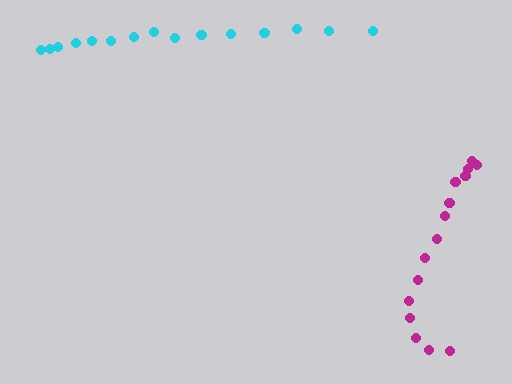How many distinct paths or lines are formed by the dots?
There are 2 distinct paths.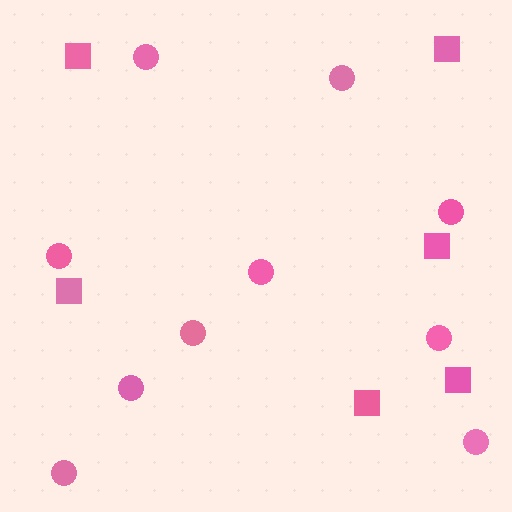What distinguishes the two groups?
There are 2 groups: one group of squares (6) and one group of circles (10).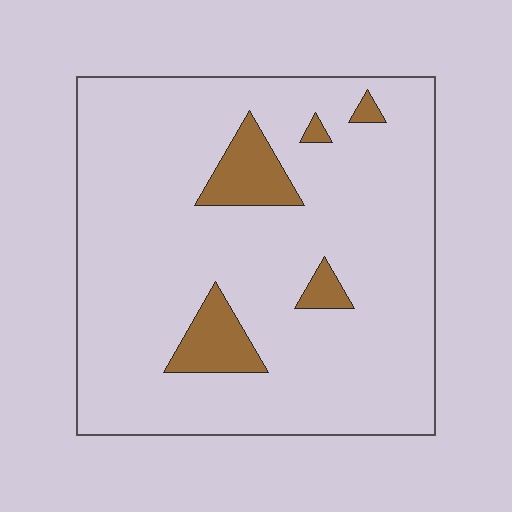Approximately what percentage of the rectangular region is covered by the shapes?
Approximately 10%.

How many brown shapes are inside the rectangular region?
5.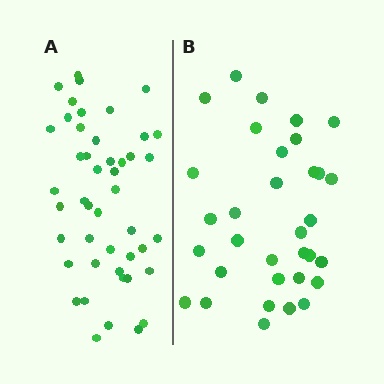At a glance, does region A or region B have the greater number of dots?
Region A (the left region) has more dots.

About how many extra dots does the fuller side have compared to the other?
Region A has approximately 15 more dots than region B.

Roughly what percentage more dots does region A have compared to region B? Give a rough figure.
About 40% more.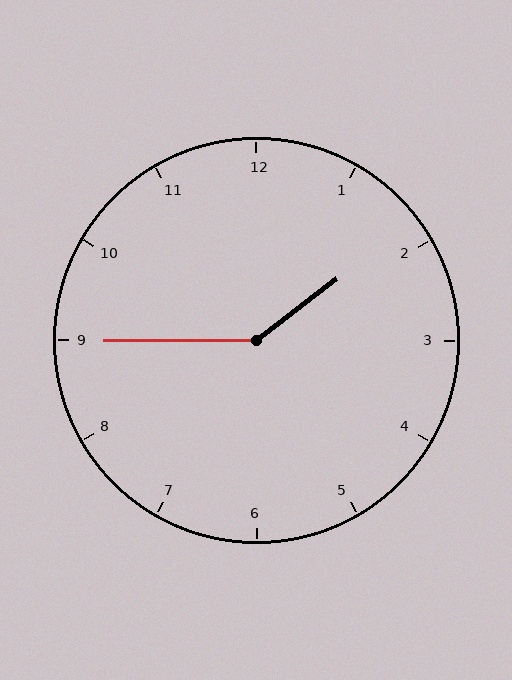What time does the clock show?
1:45.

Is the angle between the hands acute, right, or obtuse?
It is obtuse.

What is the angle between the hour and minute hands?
Approximately 142 degrees.